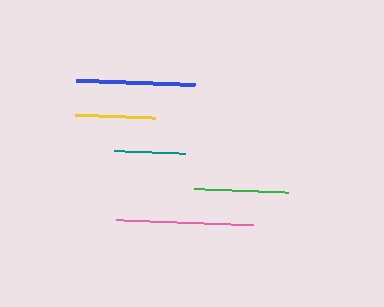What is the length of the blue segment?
The blue segment is approximately 119 pixels long.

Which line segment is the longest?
The pink line is the longest at approximately 137 pixels.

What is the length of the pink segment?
The pink segment is approximately 137 pixels long.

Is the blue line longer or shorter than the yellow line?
The blue line is longer than the yellow line.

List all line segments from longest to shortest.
From longest to shortest: pink, blue, green, yellow, teal.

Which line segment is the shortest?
The teal line is the shortest at approximately 71 pixels.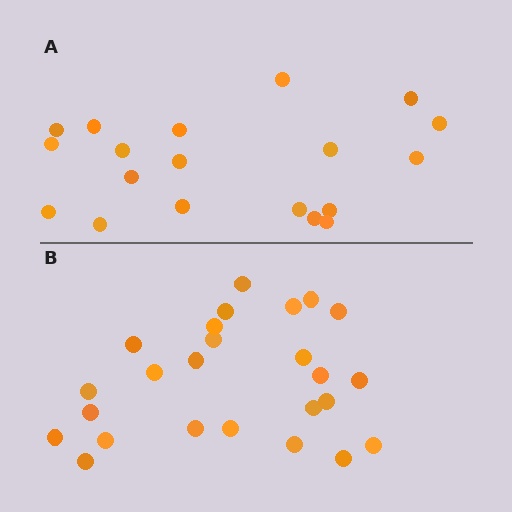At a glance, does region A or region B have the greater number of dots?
Region B (the bottom region) has more dots.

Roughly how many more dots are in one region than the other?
Region B has about 6 more dots than region A.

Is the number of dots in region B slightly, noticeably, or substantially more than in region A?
Region B has noticeably more, but not dramatically so. The ratio is roughly 1.3 to 1.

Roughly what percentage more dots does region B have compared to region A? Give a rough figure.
About 30% more.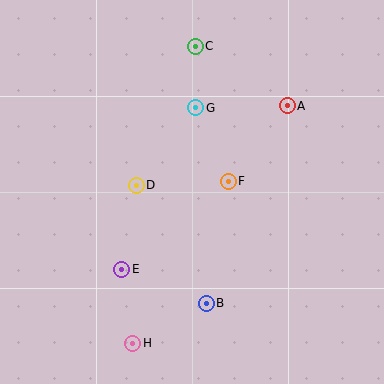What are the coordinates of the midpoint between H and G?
The midpoint between H and G is at (164, 225).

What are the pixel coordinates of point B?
Point B is at (206, 303).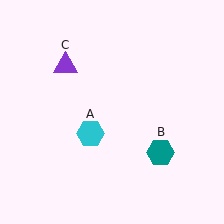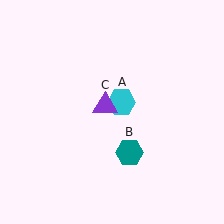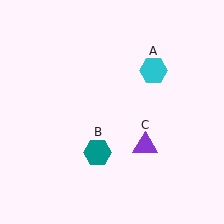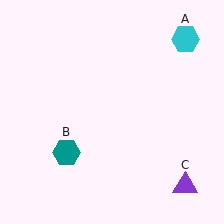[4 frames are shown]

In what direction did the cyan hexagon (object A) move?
The cyan hexagon (object A) moved up and to the right.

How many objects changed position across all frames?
3 objects changed position: cyan hexagon (object A), teal hexagon (object B), purple triangle (object C).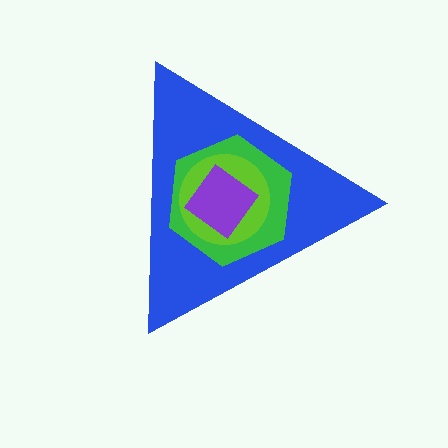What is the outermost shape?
The blue triangle.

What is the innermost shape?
The purple diamond.